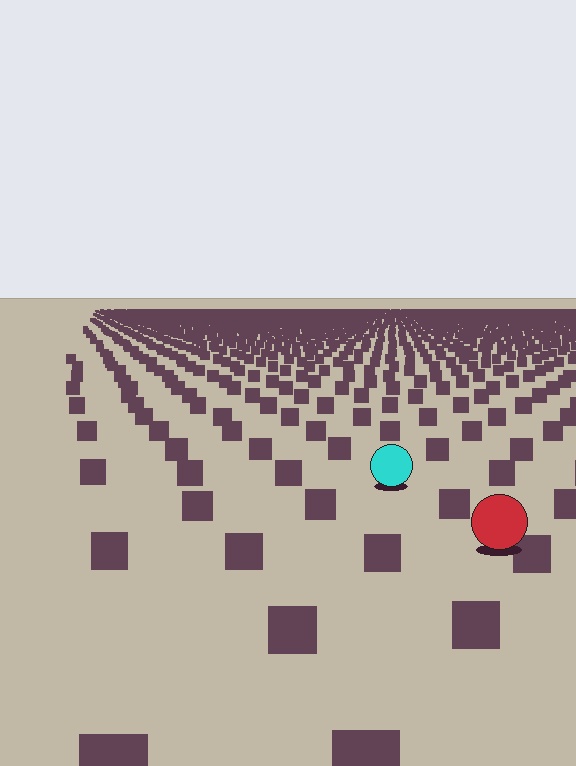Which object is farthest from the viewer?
The cyan circle is farthest from the viewer. It appears smaller and the ground texture around it is denser.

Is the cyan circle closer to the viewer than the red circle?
No. The red circle is closer — you can tell from the texture gradient: the ground texture is coarser near it.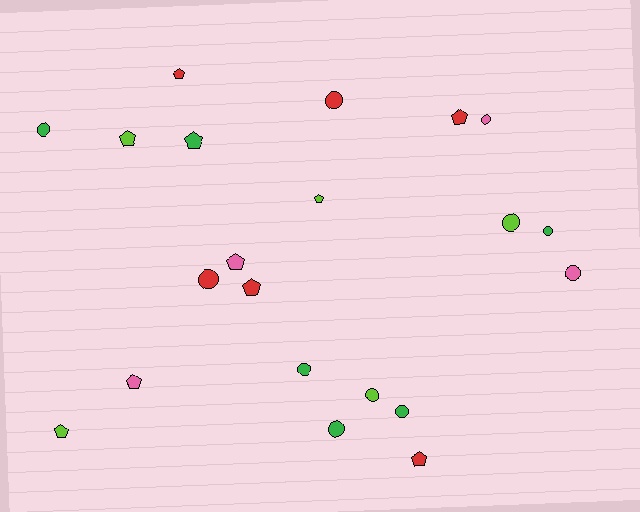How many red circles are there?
There are 2 red circles.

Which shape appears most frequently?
Circle, with 11 objects.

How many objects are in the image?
There are 21 objects.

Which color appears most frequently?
Green, with 6 objects.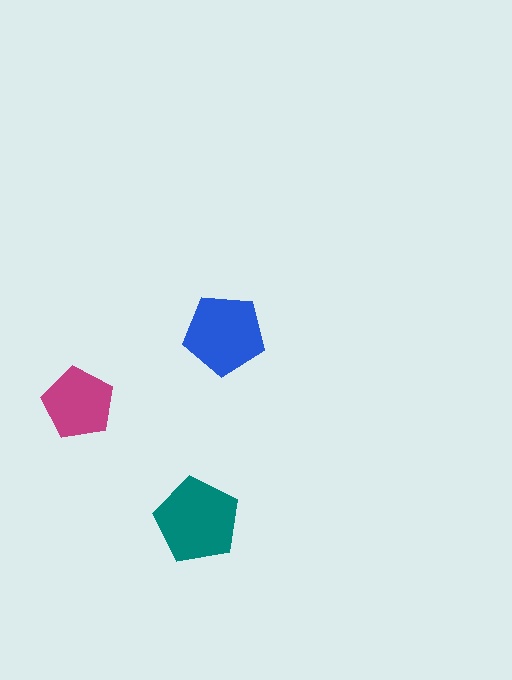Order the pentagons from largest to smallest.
the teal one, the blue one, the magenta one.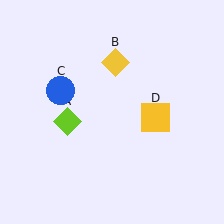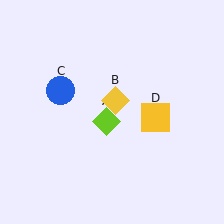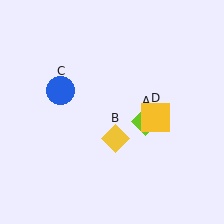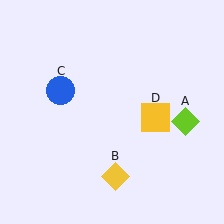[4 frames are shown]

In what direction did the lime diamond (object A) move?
The lime diamond (object A) moved right.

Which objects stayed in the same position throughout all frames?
Blue circle (object C) and yellow square (object D) remained stationary.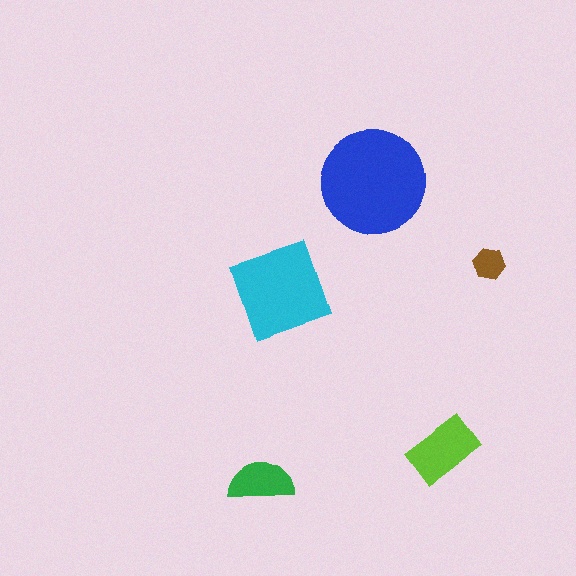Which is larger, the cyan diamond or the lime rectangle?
The cyan diamond.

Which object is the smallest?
The brown hexagon.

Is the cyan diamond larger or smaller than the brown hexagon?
Larger.